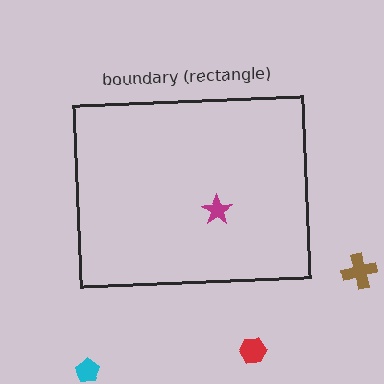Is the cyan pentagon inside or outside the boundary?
Outside.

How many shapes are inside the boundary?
1 inside, 3 outside.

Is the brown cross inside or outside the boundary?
Outside.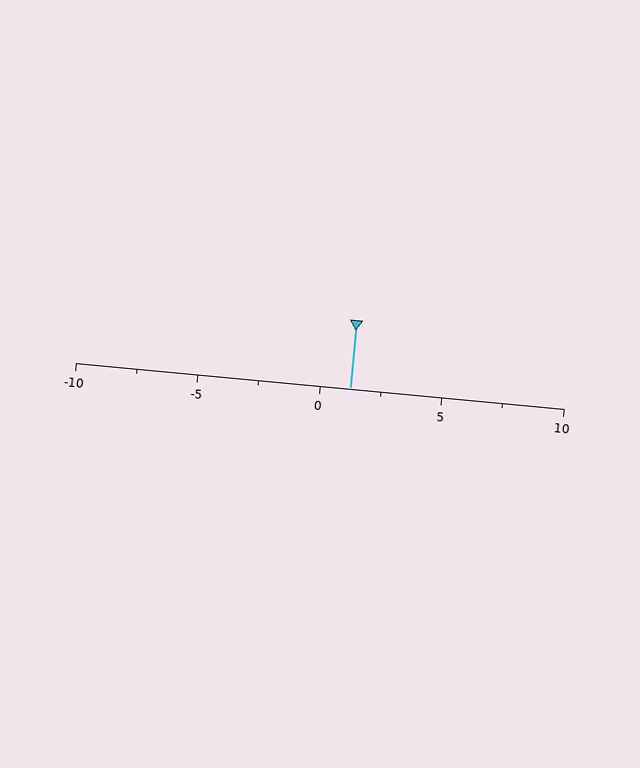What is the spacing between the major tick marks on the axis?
The major ticks are spaced 5 apart.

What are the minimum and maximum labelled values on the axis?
The axis runs from -10 to 10.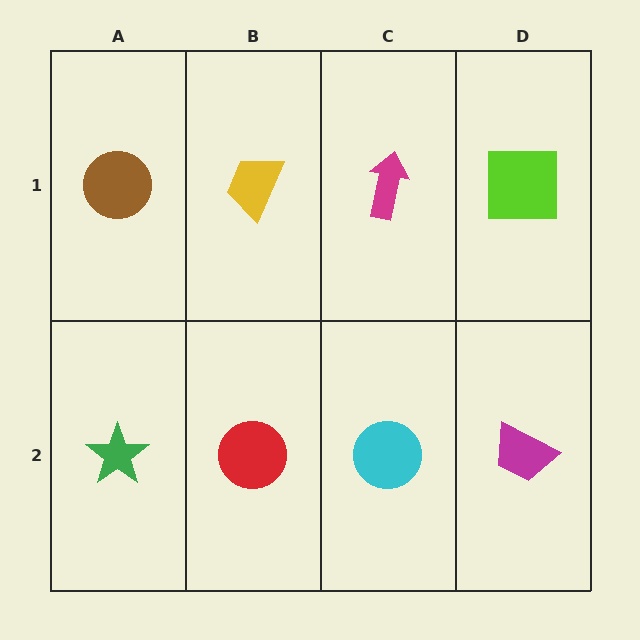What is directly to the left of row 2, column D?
A cyan circle.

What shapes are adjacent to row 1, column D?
A magenta trapezoid (row 2, column D), a magenta arrow (row 1, column C).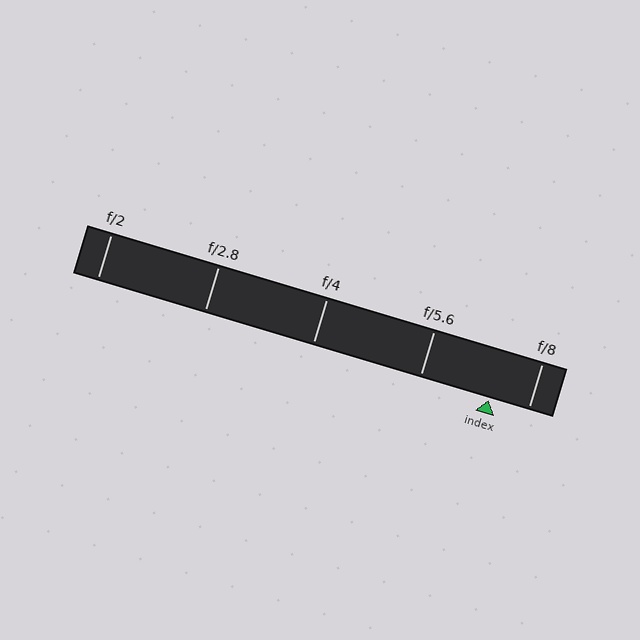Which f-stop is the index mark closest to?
The index mark is closest to f/8.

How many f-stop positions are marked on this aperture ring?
There are 5 f-stop positions marked.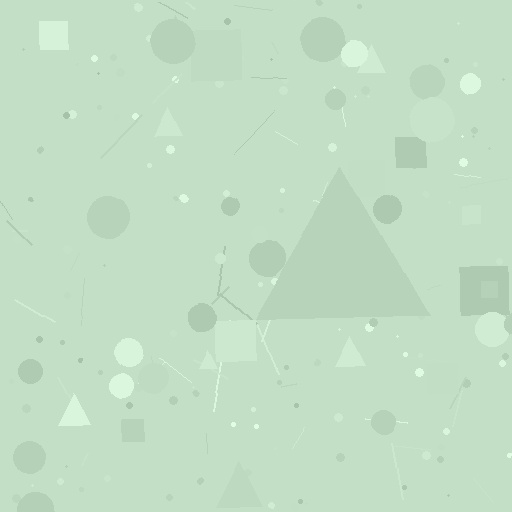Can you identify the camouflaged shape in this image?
The camouflaged shape is a triangle.